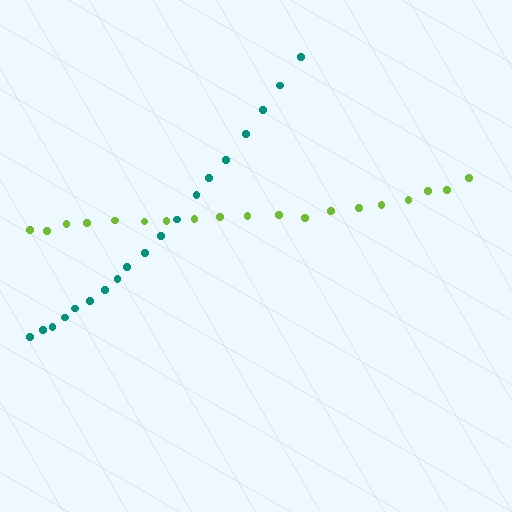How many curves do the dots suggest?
There are 2 distinct paths.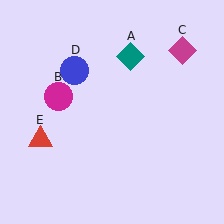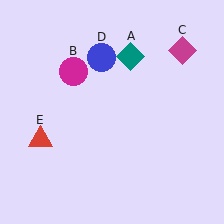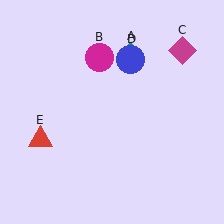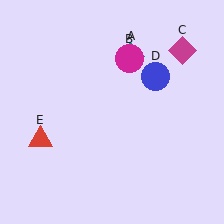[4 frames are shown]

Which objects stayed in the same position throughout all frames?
Teal diamond (object A) and magenta diamond (object C) and red triangle (object E) remained stationary.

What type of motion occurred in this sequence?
The magenta circle (object B), blue circle (object D) rotated clockwise around the center of the scene.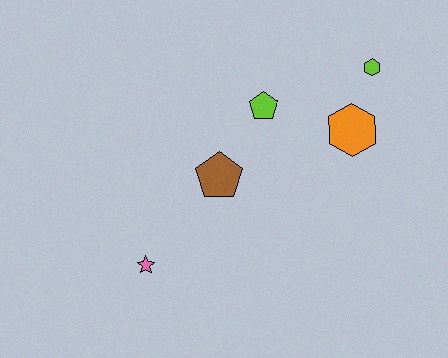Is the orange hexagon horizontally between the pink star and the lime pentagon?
No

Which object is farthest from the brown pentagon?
The lime hexagon is farthest from the brown pentagon.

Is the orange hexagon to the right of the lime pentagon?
Yes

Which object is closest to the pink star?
The brown pentagon is closest to the pink star.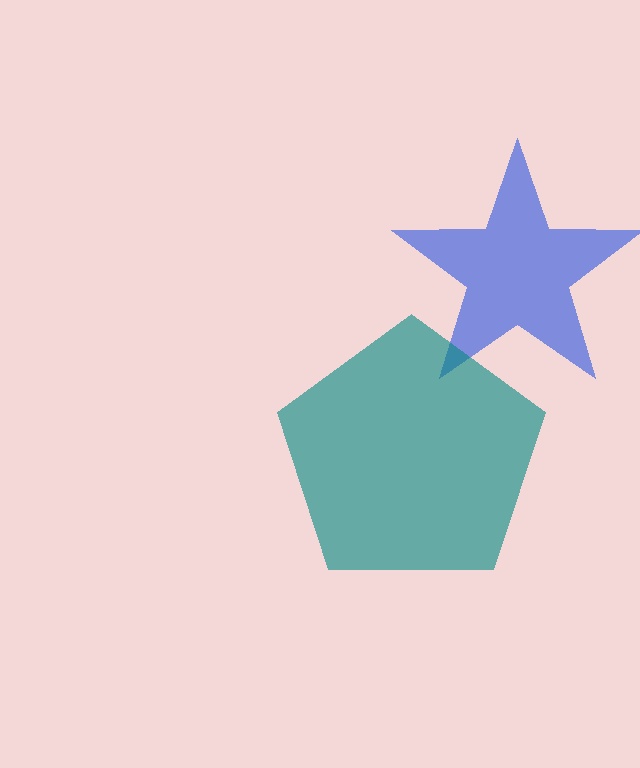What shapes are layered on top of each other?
The layered shapes are: a blue star, a teal pentagon.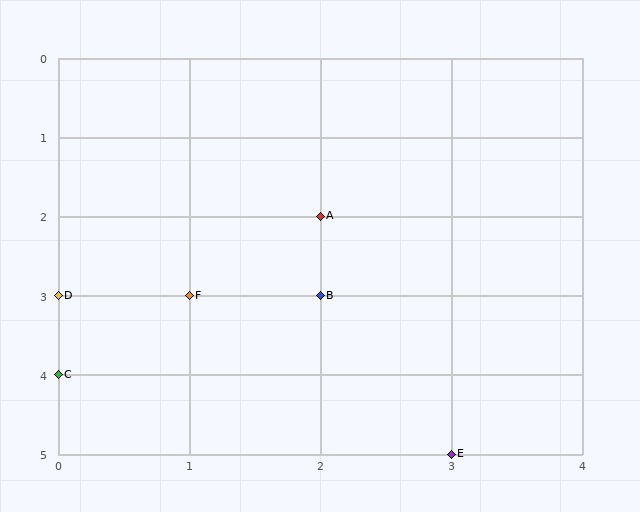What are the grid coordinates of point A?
Point A is at grid coordinates (2, 2).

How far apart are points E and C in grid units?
Points E and C are 3 columns and 1 row apart (about 3.2 grid units diagonally).